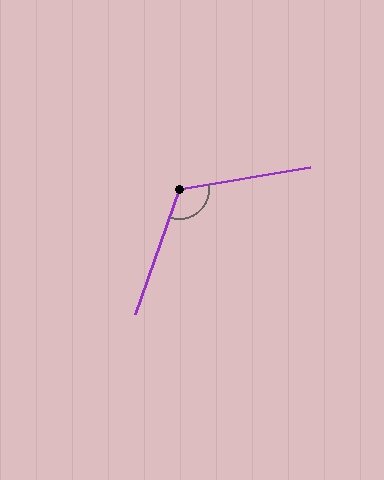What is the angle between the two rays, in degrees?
Approximately 119 degrees.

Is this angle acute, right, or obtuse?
It is obtuse.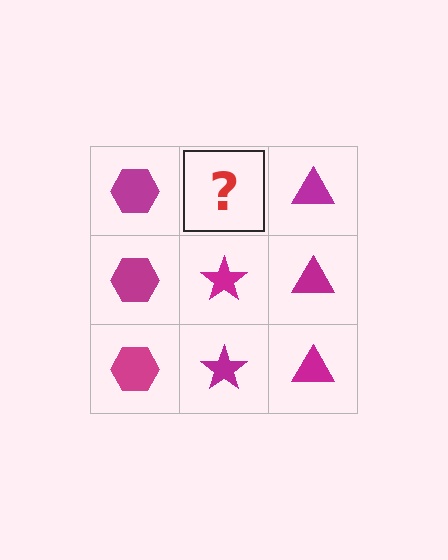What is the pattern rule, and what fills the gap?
The rule is that each column has a consistent shape. The gap should be filled with a magenta star.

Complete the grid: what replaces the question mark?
The question mark should be replaced with a magenta star.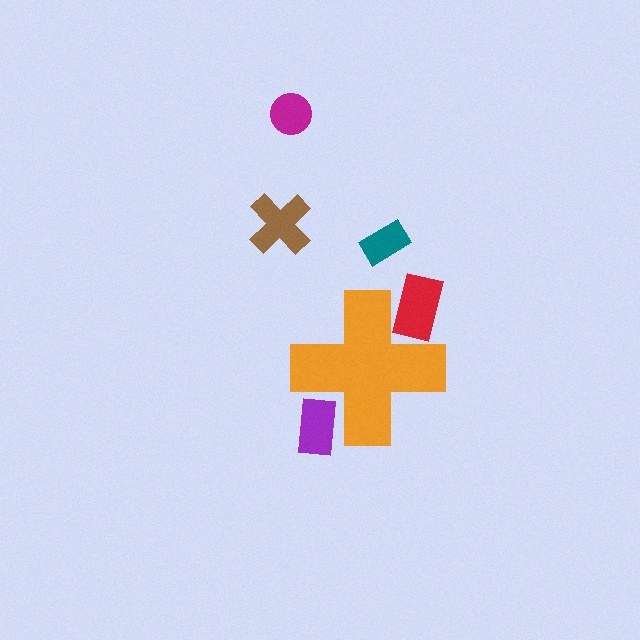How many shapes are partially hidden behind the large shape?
2 shapes are partially hidden.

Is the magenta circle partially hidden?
No, the magenta circle is fully visible.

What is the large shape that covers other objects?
An orange cross.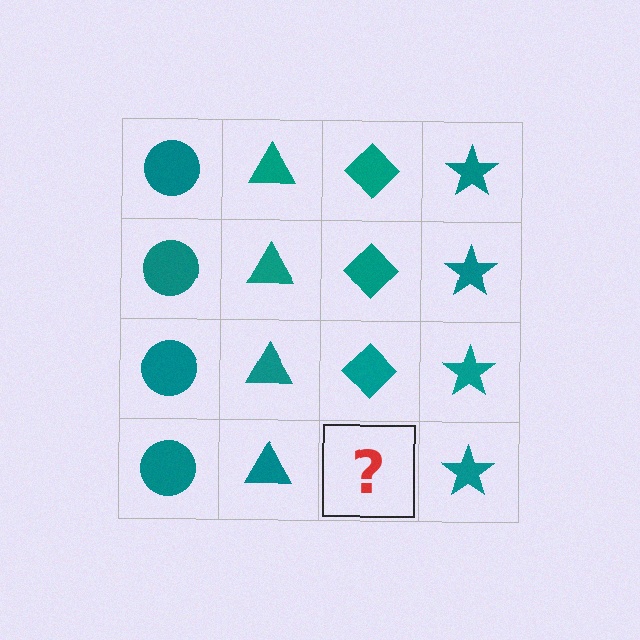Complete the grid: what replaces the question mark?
The question mark should be replaced with a teal diamond.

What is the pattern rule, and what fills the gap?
The rule is that each column has a consistent shape. The gap should be filled with a teal diamond.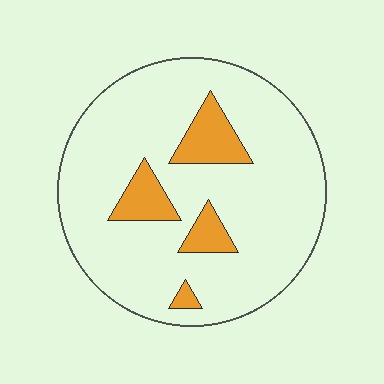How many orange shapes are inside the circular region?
4.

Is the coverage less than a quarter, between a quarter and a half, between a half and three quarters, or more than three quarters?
Less than a quarter.